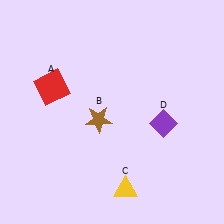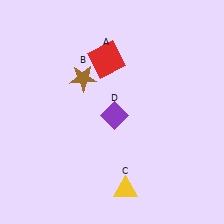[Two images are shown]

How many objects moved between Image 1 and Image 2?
3 objects moved between the two images.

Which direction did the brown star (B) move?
The brown star (B) moved up.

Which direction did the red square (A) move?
The red square (A) moved right.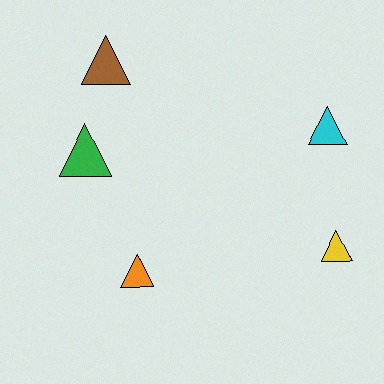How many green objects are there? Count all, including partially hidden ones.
There is 1 green object.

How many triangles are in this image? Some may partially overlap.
There are 5 triangles.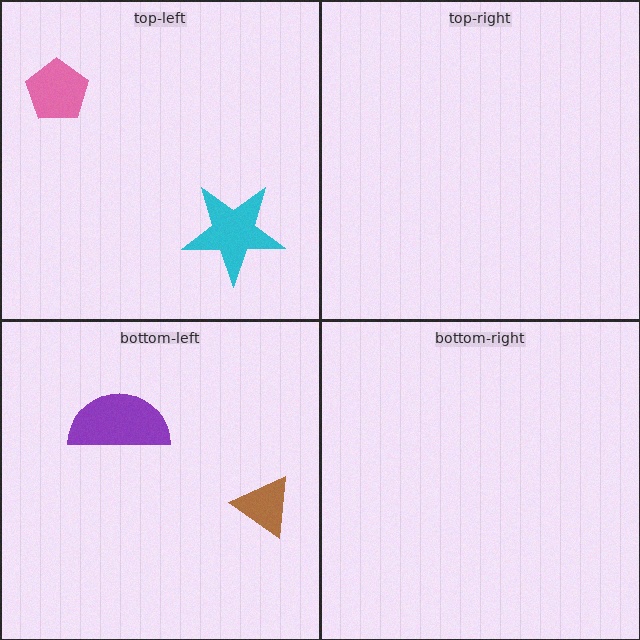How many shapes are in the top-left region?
2.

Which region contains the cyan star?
The top-left region.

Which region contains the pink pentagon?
The top-left region.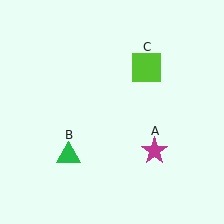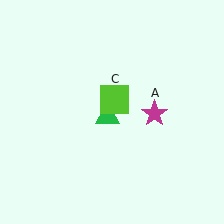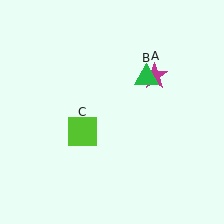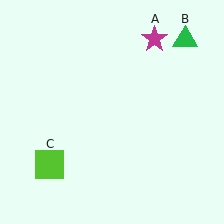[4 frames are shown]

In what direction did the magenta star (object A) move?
The magenta star (object A) moved up.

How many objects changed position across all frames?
3 objects changed position: magenta star (object A), green triangle (object B), lime square (object C).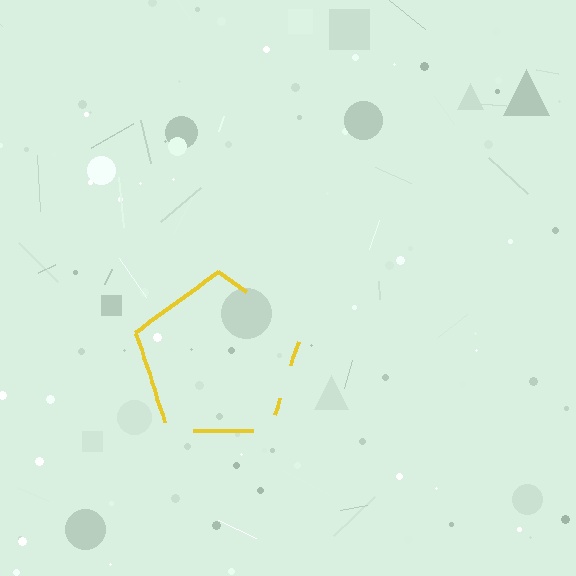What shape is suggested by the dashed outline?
The dashed outline suggests a pentagon.